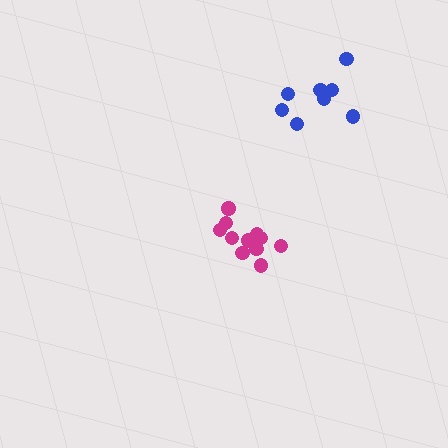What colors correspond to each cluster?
The clusters are colored: magenta, blue.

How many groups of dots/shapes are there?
There are 2 groups.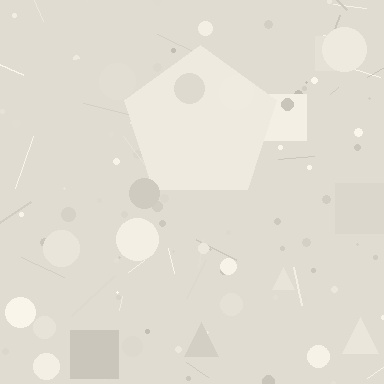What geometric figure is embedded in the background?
A pentagon is embedded in the background.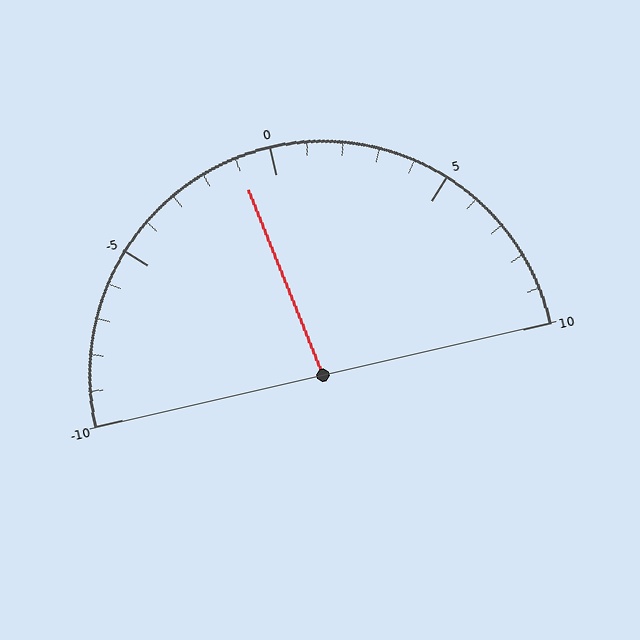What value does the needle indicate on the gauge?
The needle indicates approximately -1.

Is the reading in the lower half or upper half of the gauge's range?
The reading is in the lower half of the range (-10 to 10).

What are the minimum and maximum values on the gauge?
The gauge ranges from -10 to 10.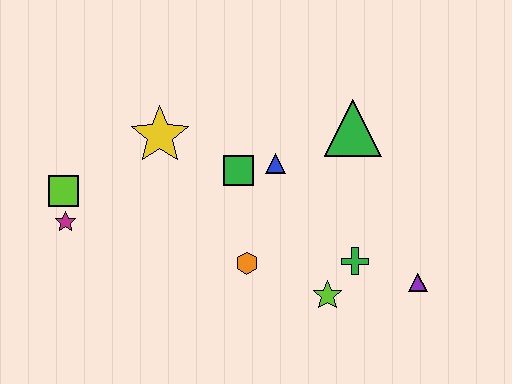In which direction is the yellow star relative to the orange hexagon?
The yellow star is above the orange hexagon.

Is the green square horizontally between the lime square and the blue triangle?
Yes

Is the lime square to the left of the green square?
Yes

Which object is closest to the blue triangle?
The green square is closest to the blue triangle.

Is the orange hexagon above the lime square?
No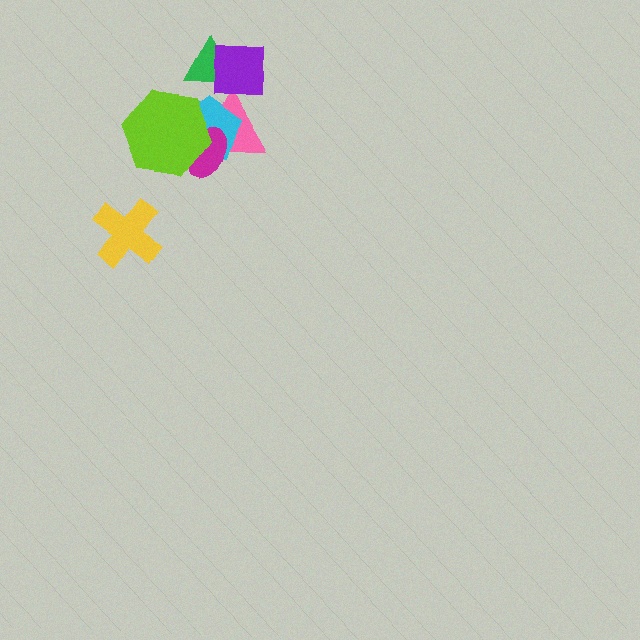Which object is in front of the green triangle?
The purple square is in front of the green triangle.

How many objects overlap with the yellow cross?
0 objects overlap with the yellow cross.